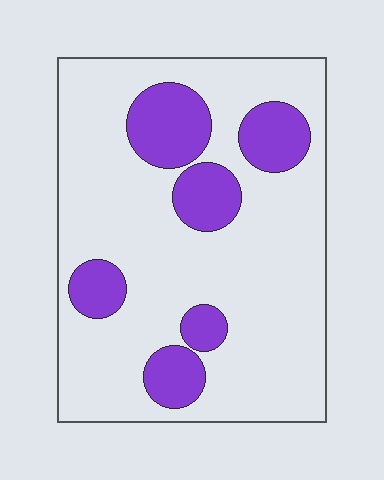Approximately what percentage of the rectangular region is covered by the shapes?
Approximately 20%.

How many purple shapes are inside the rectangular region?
6.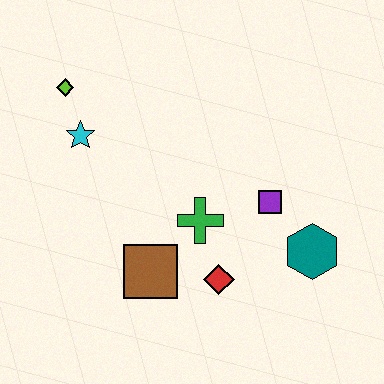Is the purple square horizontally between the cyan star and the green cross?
No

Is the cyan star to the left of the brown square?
Yes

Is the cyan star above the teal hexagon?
Yes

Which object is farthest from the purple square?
The lime diamond is farthest from the purple square.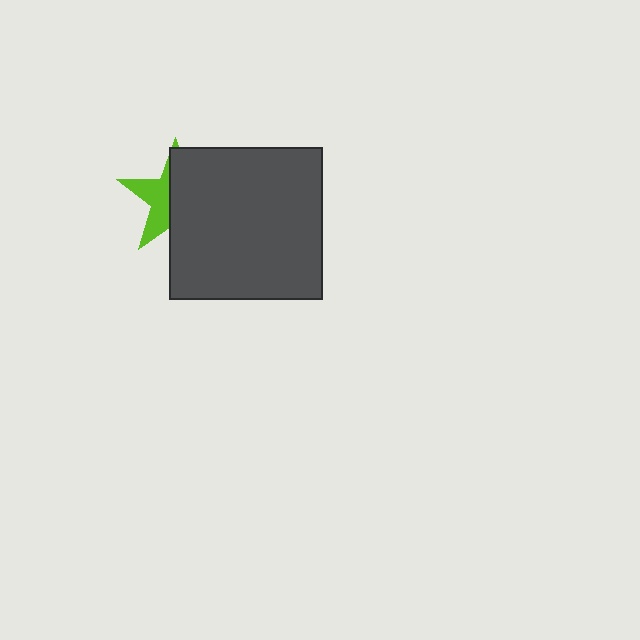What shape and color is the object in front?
The object in front is a dark gray square.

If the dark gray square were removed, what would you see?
You would see the complete lime star.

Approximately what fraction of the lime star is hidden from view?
Roughly 59% of the lime star is hidden behind the dark gray square.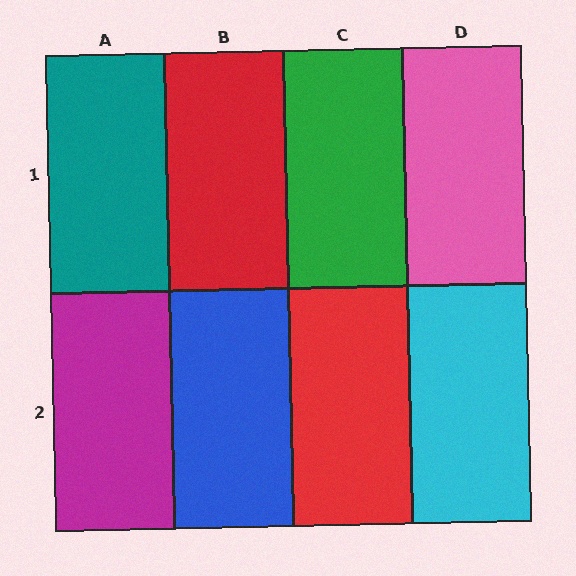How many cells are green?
1 cell is green.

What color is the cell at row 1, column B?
Red.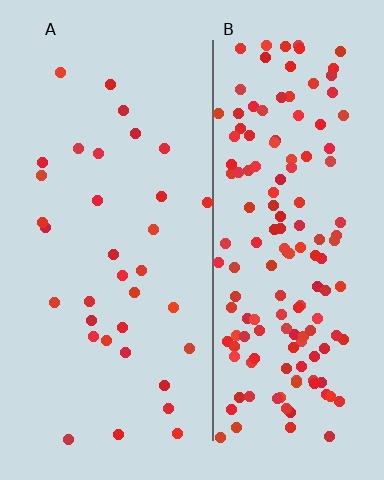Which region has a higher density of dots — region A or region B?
B (the right).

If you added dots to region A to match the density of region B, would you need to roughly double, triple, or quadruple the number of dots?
Approximately quadruple.